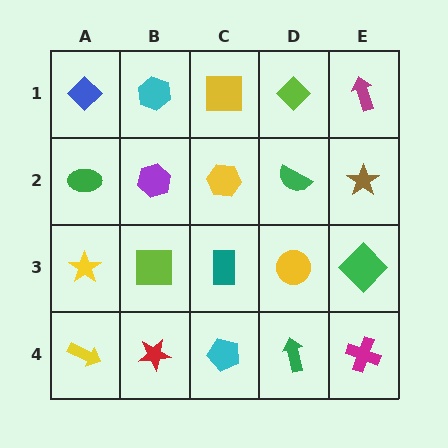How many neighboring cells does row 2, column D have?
4.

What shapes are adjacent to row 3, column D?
A green semicircle (row 2, column D), a green arrow (row 4, column D), a teal rectangle (row 3, column C), a green diamond (row 3, column E).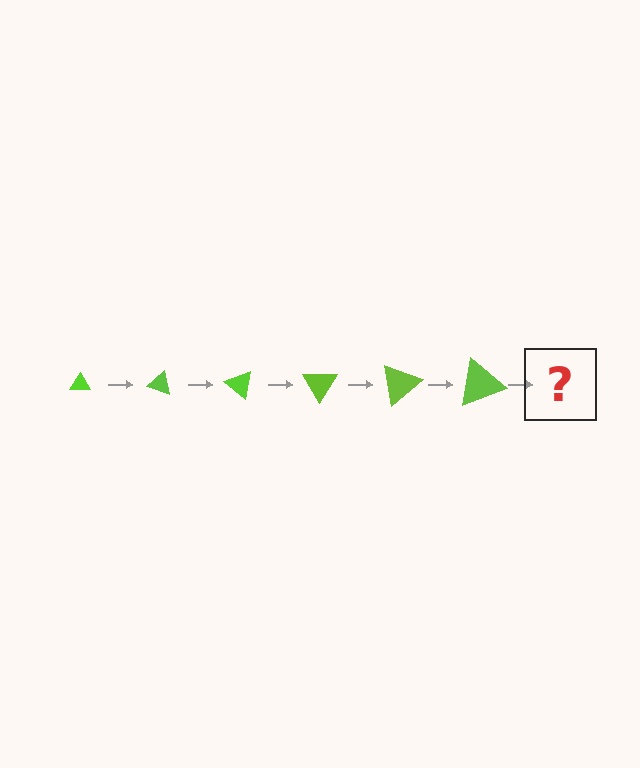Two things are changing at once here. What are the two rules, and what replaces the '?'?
The two rules are that the triangle grows larger each step and it rotates 20 degrees each step. The '?' should be a triangle, larger than the previous one and rotated 120 degrees from the start.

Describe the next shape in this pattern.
It should be a triangle, larger than the previous one and rotated 120 degrees from the start.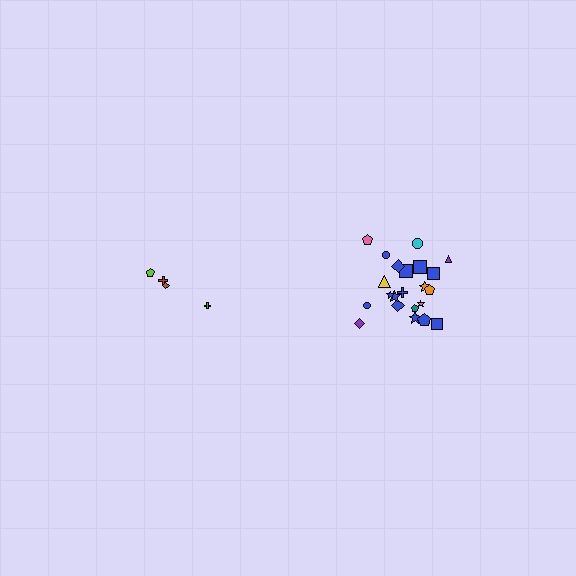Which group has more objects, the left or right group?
The right group.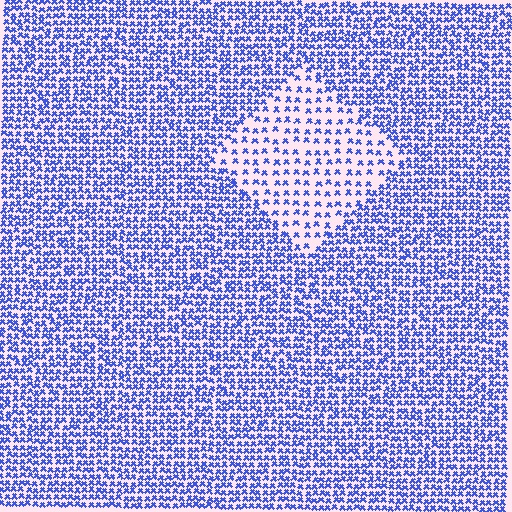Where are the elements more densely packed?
The elements are more densely packed outside the diamond boundary.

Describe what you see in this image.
The image contains small blue elements arranged at two different densities. A diamond-shaped region is visible where the elements are less densely packed than the surrounding area.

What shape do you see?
I see a diamond.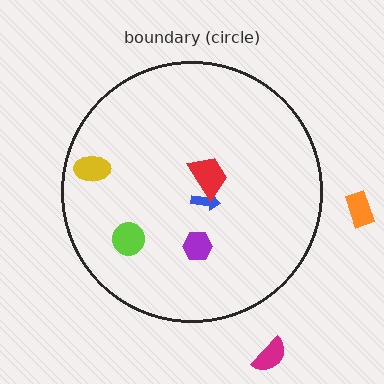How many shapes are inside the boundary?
5 inside, 2 outside.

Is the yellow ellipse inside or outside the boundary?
Inside.